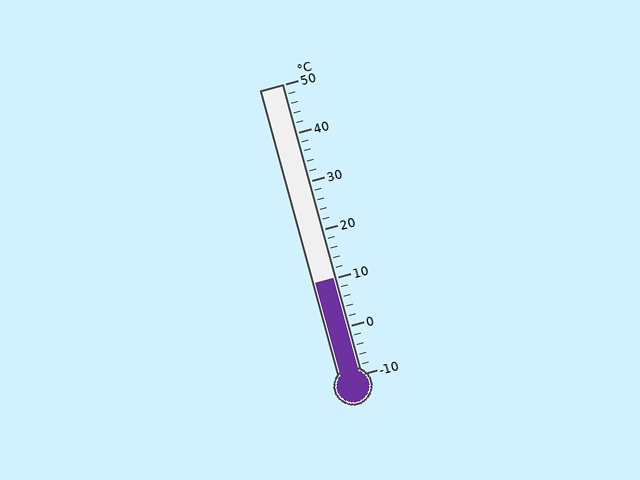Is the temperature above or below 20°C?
The temperature is below 20°C.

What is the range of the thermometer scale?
The thermometer scale ranges from -10°C to 50°C.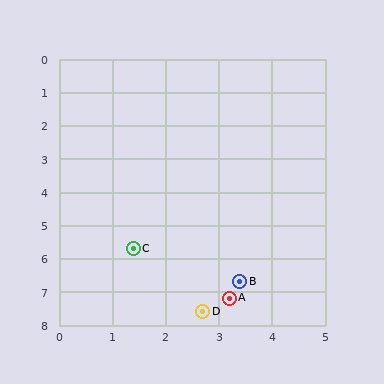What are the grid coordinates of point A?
Point A is at approximately (3.2, 7.2).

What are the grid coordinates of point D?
Point D is at approximately (2.7, 7.6).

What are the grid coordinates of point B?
Point B is at approximately (3.4, 6.7).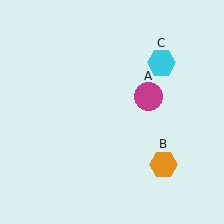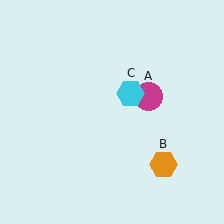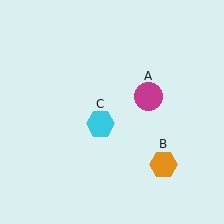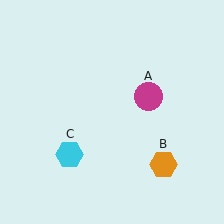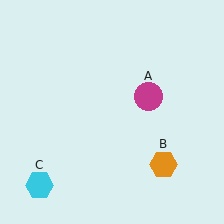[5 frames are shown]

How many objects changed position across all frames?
1 object changed position: cyan hexagon (object C).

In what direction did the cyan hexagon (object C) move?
The cyan hexagon (object C) moved down and to the left.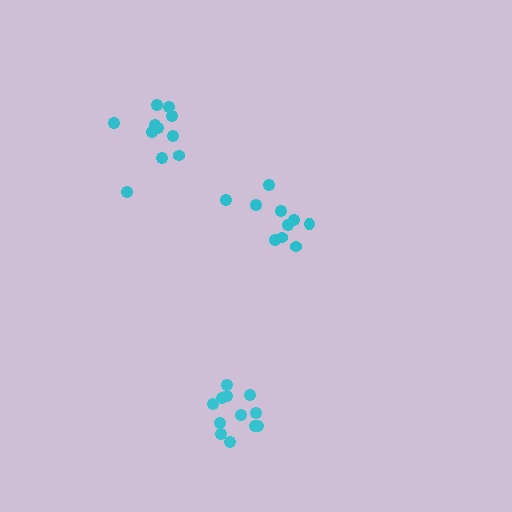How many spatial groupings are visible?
There are 3 spatial groupings.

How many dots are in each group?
Group 1: 12 dots, Group 2: 11 dots, Group 3: 10 dots (33 total).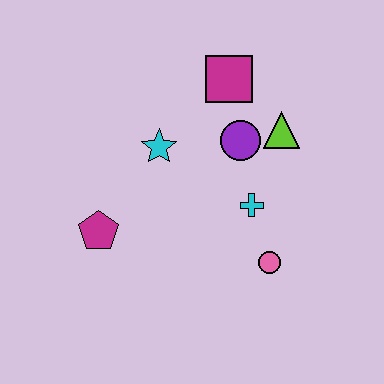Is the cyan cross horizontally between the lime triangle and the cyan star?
Yes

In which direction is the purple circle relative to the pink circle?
The purple circle is above the pink circle.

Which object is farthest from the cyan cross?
The magenta pentagon is farthest from the cyan cross.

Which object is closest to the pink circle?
The cyan cross is closest to the pink circle.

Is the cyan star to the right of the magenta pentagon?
Yes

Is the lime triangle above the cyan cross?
Yes